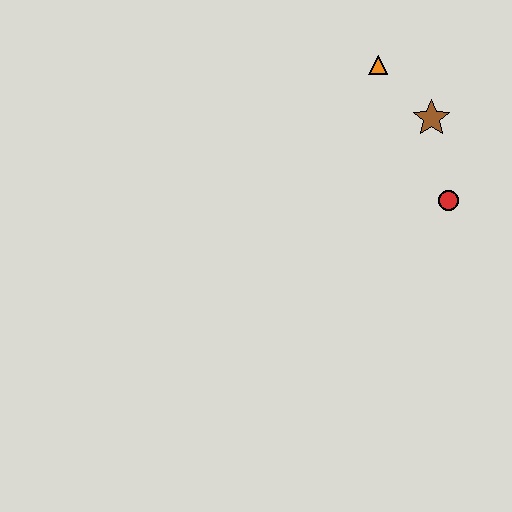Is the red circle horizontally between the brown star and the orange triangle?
No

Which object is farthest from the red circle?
The orange triangle is farthest from the red circle.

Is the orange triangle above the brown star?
Yes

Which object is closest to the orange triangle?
The brown star is closest to the orange triangle.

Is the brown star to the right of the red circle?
No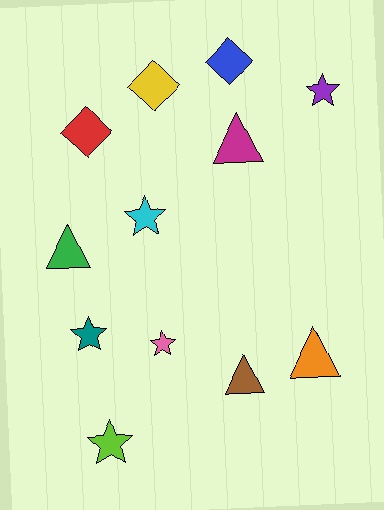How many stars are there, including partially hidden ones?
There are 5 stars.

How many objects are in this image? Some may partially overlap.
There are 12 objects.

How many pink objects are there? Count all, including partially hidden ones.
There is 1 pink object.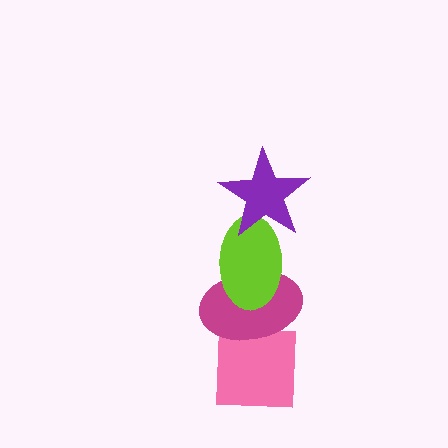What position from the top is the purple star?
The purple star is 1st from the top.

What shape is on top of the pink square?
The magenta ellipse is on top of the pink square.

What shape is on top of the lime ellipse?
The purple star is on top of the lime ellipse.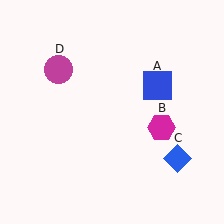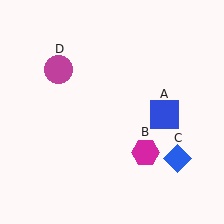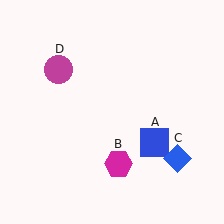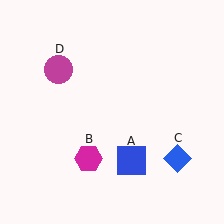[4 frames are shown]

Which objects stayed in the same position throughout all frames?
Blue diamond (object C) and magenta circle (object D) remained stationary.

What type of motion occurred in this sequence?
The blue square (object A), magenta hexagon (object B) rotated clockwise around the center of the scene.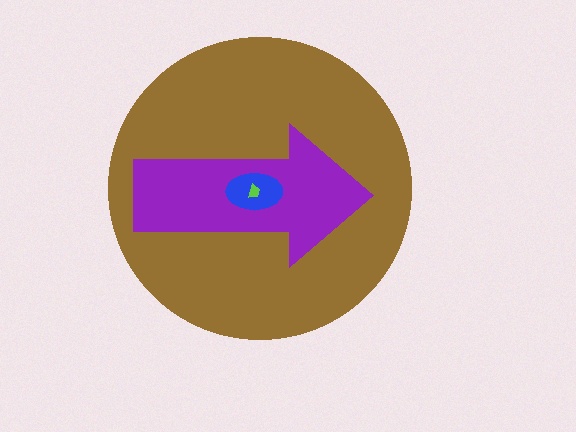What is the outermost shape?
The brown circle.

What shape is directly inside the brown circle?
The purple arrow.